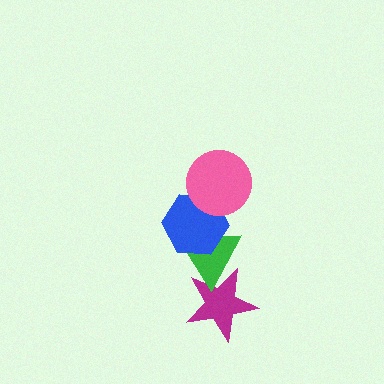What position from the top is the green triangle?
The green triangle is 3rd from the top.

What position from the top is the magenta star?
The magenta star is 4th from the top.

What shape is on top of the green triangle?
The blue hexagon is on top of the green triangle.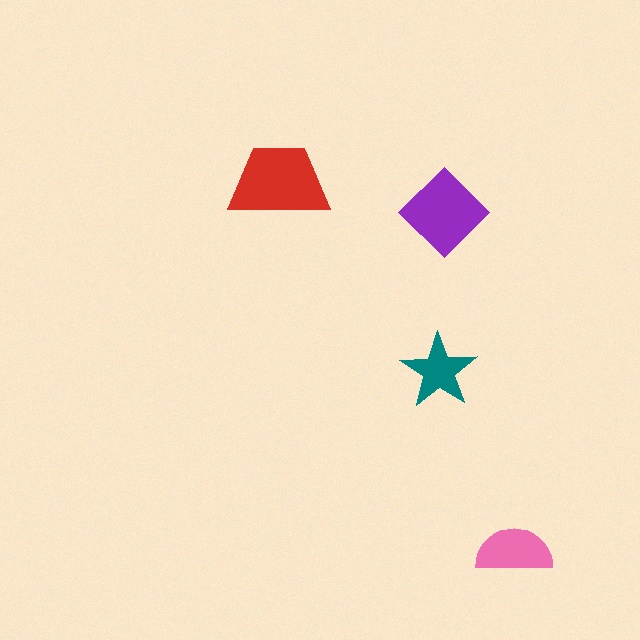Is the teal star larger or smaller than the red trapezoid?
Smaller.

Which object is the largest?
The red trapezoid.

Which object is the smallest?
The teal star.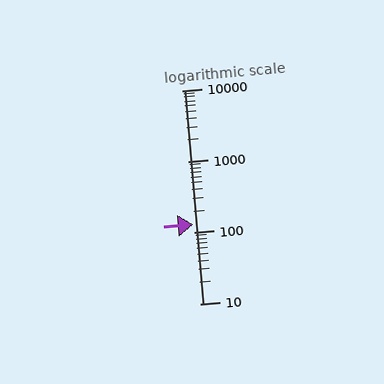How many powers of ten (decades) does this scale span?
The scale spans 3 decades, from 10 to 10000.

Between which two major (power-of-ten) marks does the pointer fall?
The pointer is between 100 and 1000.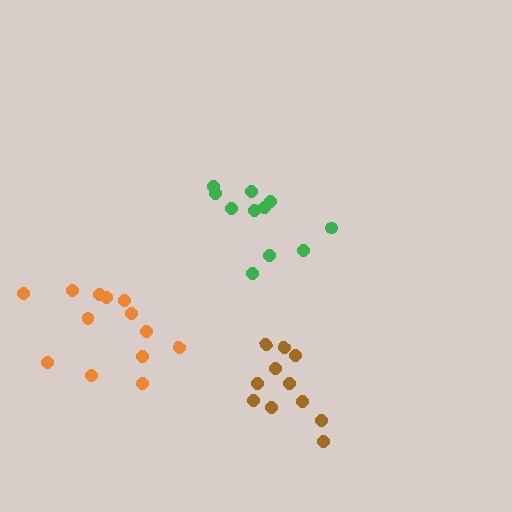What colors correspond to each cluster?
The clusters are colored: brown, green, orange.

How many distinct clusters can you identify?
There are 3 distinct clusters.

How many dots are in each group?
Group 1: 11 dots, Group 2: 11 dots, Group 3: 13 dots (35 total).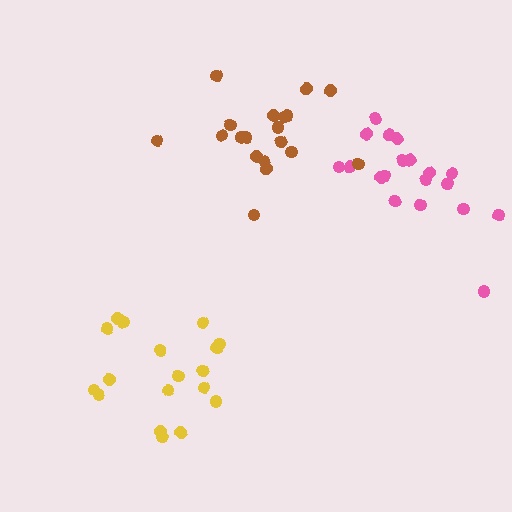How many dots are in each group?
Group 1: 18 dots, Group 2: 19 dots, Group 3: 19 dots (56 total).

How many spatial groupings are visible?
There are 3 spatial groupings.